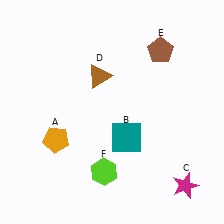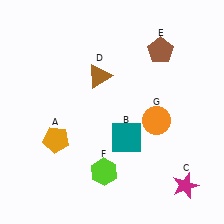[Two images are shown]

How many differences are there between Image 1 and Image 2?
There is 1 difference between the two images.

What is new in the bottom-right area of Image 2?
An orange circle (G) was added in the bottom-right area of Image 2.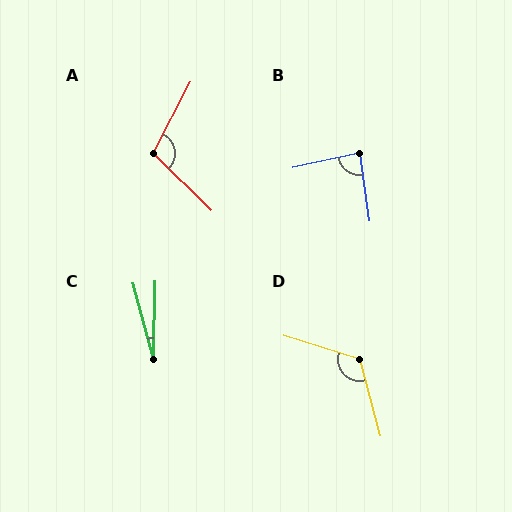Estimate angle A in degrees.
Approximately 107 degrees.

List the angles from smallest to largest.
C (16°), B (86°), A (107°), D (122°).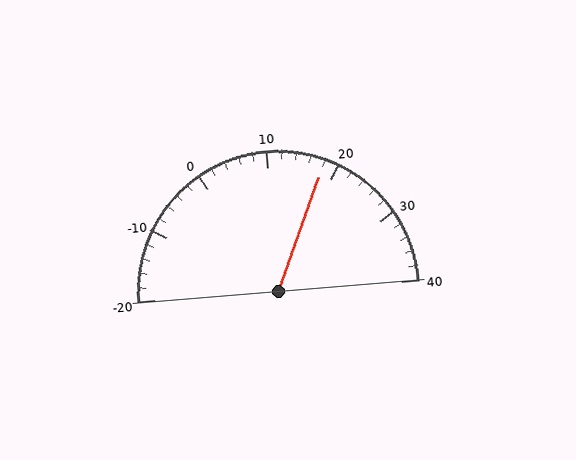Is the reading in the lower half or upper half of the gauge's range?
The reading is in the upper half of the range (-20 to 40).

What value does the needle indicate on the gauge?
The needle indicates approximately 18.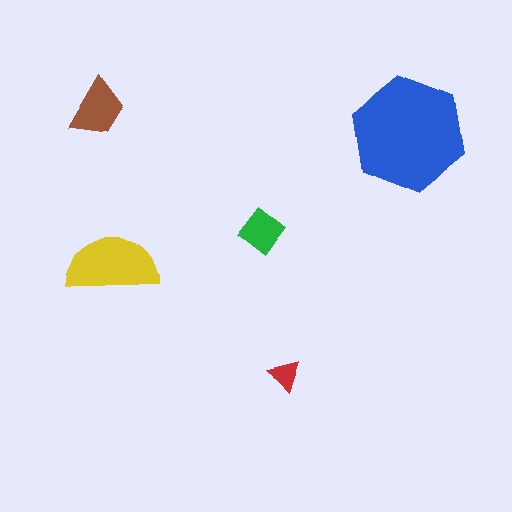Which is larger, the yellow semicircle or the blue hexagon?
The blue hexagon.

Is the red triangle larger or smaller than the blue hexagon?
Smaller.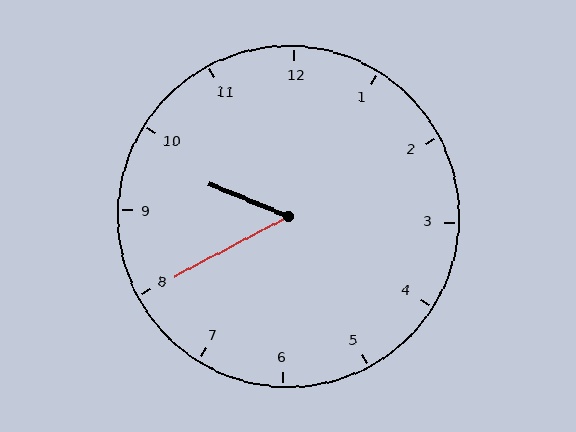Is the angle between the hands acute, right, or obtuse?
It is acute.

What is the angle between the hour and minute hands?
Approximately 50 degrees.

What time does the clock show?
9:40.